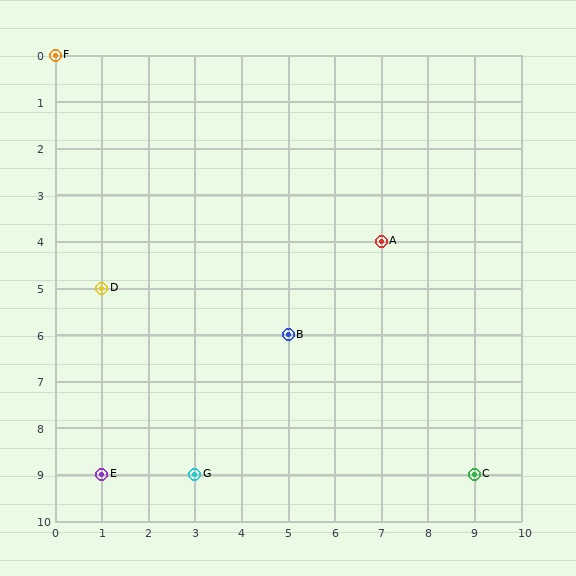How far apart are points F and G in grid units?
Points F and G are 3 columns and 9 rows apart (about 9.5 grid units diagonally).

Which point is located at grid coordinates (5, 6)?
Point B is at (5, 6).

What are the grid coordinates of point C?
Point C is at grid coordinates (9, 9).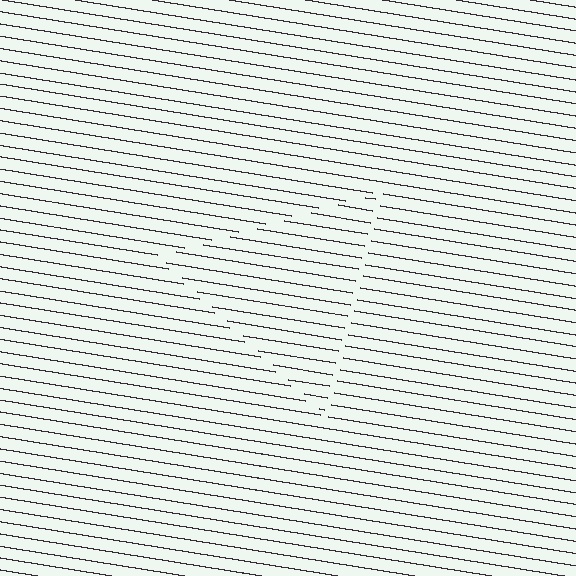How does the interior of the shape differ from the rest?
The interior of the shape contains the same grating, shifted by half a period — the contour is defined by the phase discontinuity where line-ends from the inner and outer gratings abut.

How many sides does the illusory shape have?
3 sides — the line-ends trace a triangle.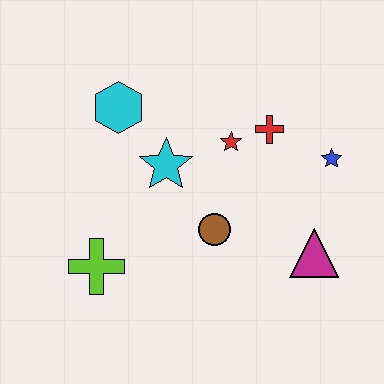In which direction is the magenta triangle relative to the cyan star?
The magenta triangle is to the right of the cyan star.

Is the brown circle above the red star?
No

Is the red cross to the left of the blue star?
Yes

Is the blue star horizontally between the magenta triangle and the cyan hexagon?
No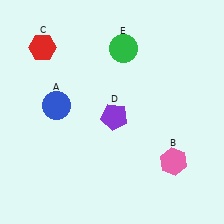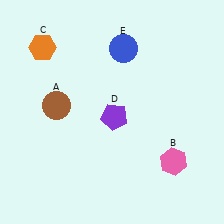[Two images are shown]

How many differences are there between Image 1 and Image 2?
There are 3 differences between the two images.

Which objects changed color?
A changed from blue to brown. C changed from red to orange. E changed from green to blue.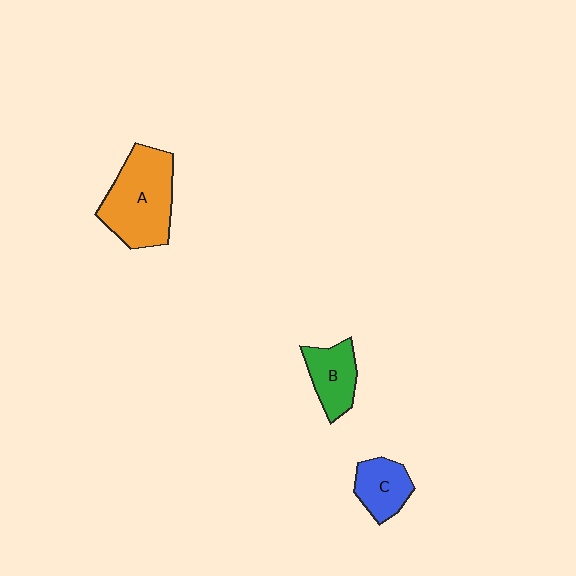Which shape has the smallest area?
Shape C (blue).